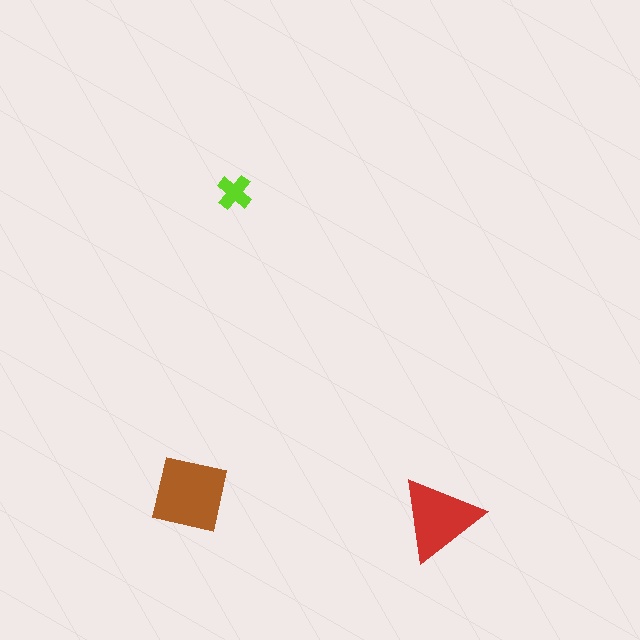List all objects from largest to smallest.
The brown square, the red triangle, the lime cross.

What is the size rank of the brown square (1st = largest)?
1st.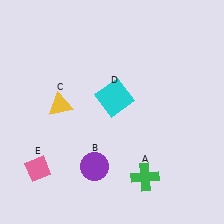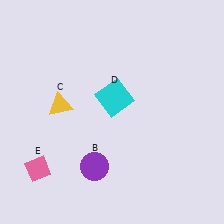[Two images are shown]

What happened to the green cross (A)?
The green cross (A) was removed in Image 2. It was in the bottom-right area of Image 1.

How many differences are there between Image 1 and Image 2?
There is 1 difference between the two images.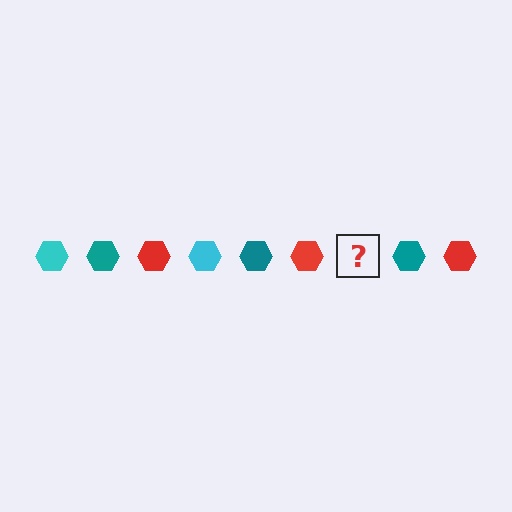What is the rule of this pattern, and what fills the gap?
The rule is that the pattern cycles through cyan, teal, red hexagons. The gap should be filled with a cyan hexagon.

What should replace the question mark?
The question mark should be replaced with a cyan hexagon.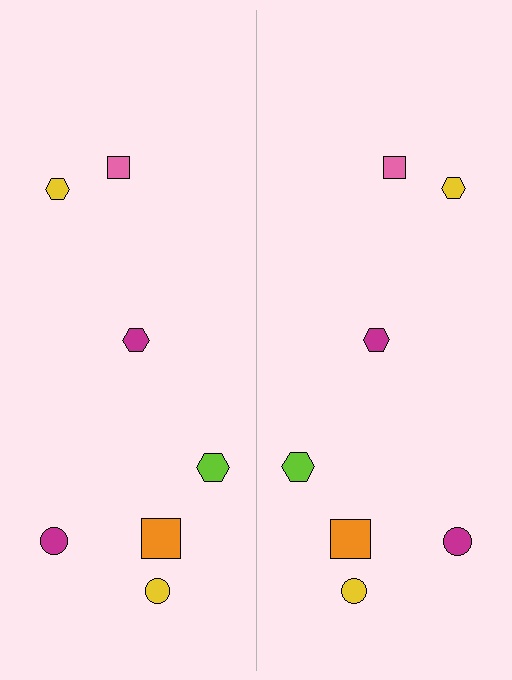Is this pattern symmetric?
Yes, this pattern has bilateral (reflection) symmetry.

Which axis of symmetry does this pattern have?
The pattern has a vertical axis of symmetry running through the center of the image.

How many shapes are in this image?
There are 14 shapes in this image.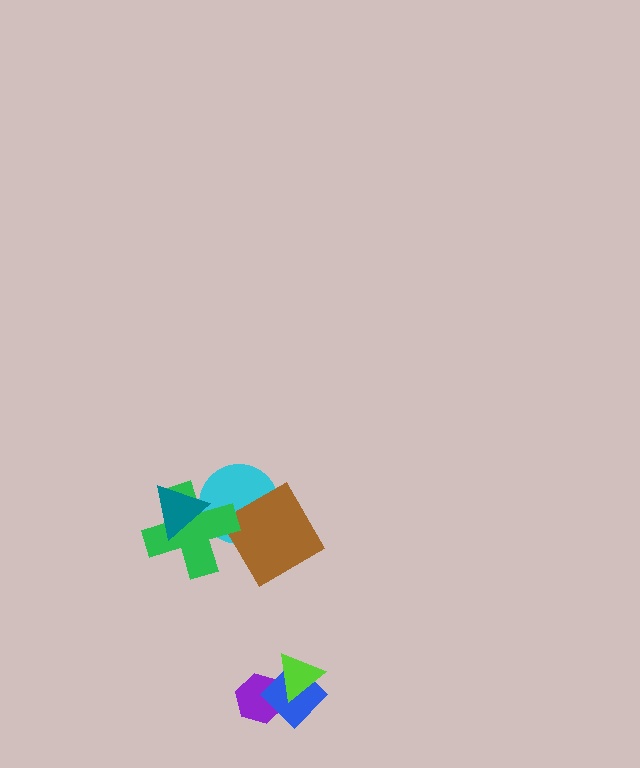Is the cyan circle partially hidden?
Yes, it is partially covered by another shape.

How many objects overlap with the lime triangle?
2 objects overlap with the lime triangle.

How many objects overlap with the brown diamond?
1 object overlaps with the brown diamond.